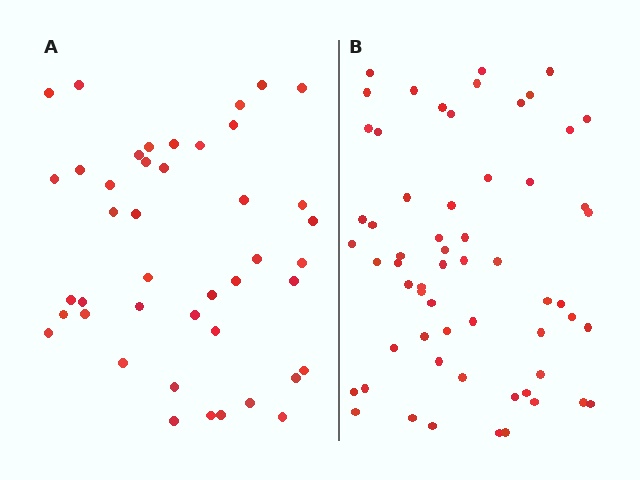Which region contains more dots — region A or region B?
Region B (the right region) has more dots.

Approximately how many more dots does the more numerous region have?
Region B has approximately 15 more dots than region A.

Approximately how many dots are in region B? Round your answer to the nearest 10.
About 60 dots.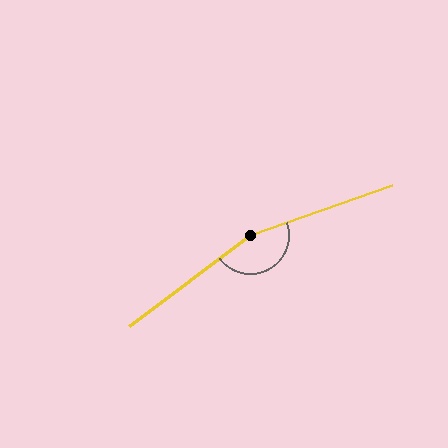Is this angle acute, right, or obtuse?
It is obtuse.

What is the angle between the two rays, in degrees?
Approximately 162 degrees.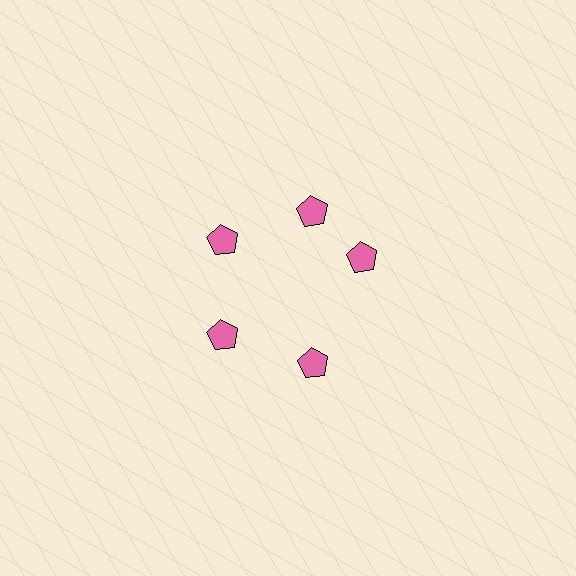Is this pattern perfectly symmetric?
No. The 5 pink pentagons are arranged in a ring, but one element near the 3 o'clock position is rotated out of alignment along the ring, breaking the 5-fold rotational symmetry.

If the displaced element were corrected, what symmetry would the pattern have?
It would have 5-fold rotational symmetry — the pattern would map onto itself every 72 degrees.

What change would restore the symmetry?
The symmetry would be restored by rotating it back into even spacing with its neighbors so that all 5 pentagons sit at equal angles and equal distance from the center.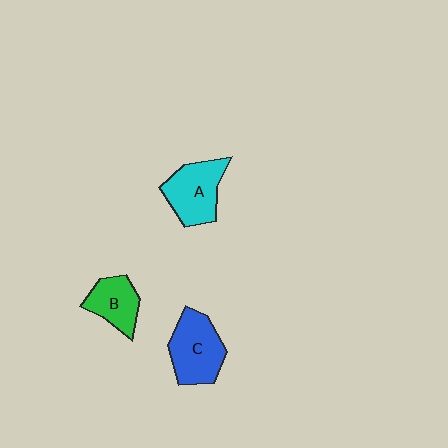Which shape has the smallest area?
Shape B (green).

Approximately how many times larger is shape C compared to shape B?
Approximately 1.5 times.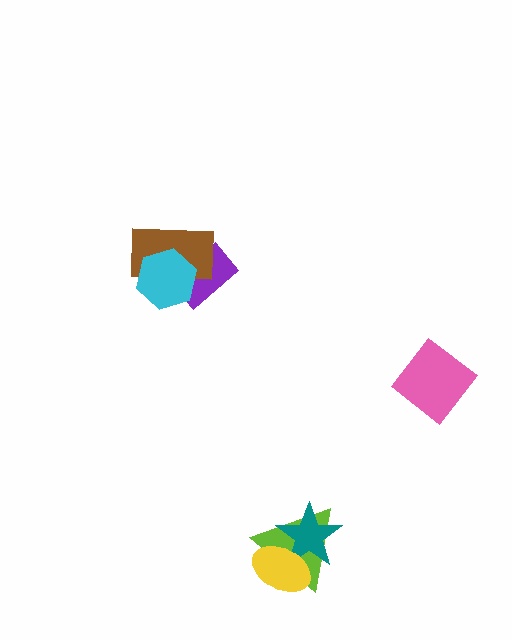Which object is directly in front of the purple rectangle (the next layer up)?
The brown rectangle is directly in front of the purple rectangle.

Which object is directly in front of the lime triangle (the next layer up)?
The teal star is directly in front of the lime triangle.